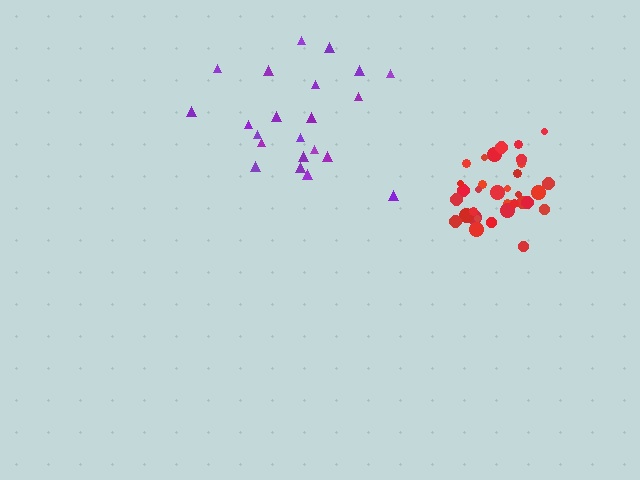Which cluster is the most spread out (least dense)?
Purple.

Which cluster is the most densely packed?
Red.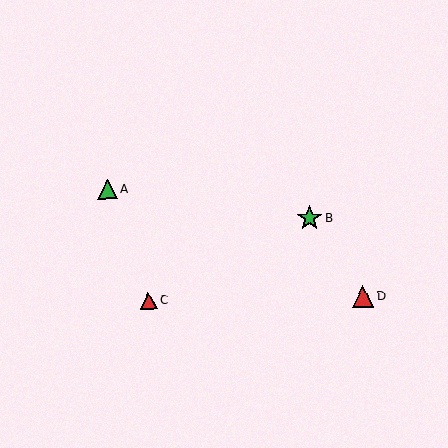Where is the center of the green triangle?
The center of the green triangle is at (108, 190).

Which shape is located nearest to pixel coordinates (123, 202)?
The green triangle (labeled A) at (108, 190) is nearest to that location.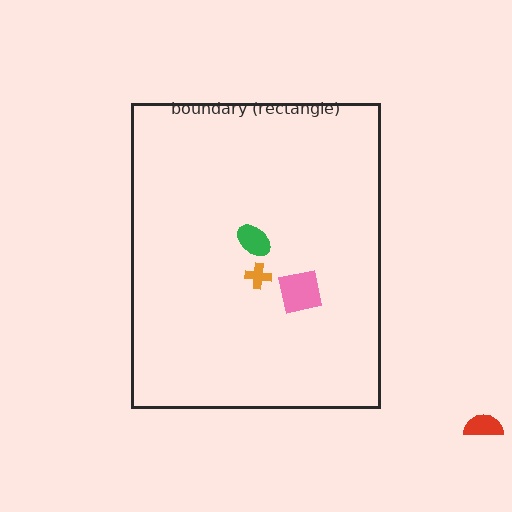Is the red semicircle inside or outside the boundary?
Outside.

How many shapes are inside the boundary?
3 inside, 1 outside.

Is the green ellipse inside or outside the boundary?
Inside.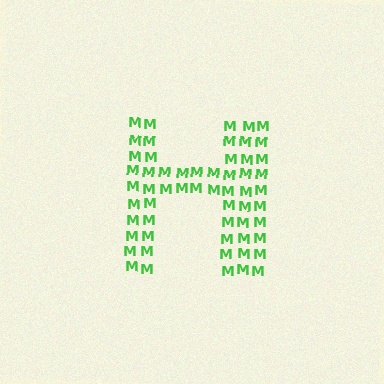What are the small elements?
The small elements are letter M's.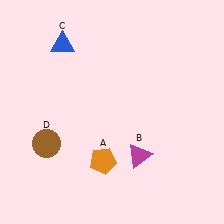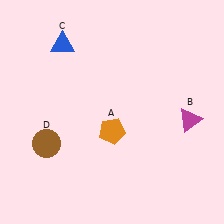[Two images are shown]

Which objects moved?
The objects that moved are: the orange pentagon (A), the magenta triangle (B).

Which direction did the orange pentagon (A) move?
The orange pentagon (A) moved up.